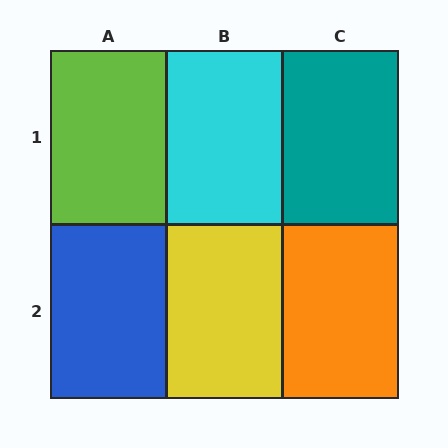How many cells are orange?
1 cell is orange.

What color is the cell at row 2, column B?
Yellow.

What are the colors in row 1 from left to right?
Lime, cyan, teal.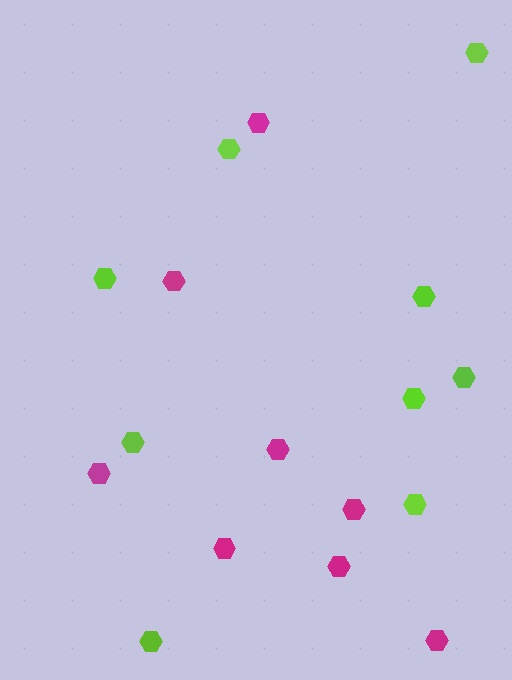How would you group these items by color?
There are 2 groups: one group of magenta hexagons (8) and one group of lime hexagons (9).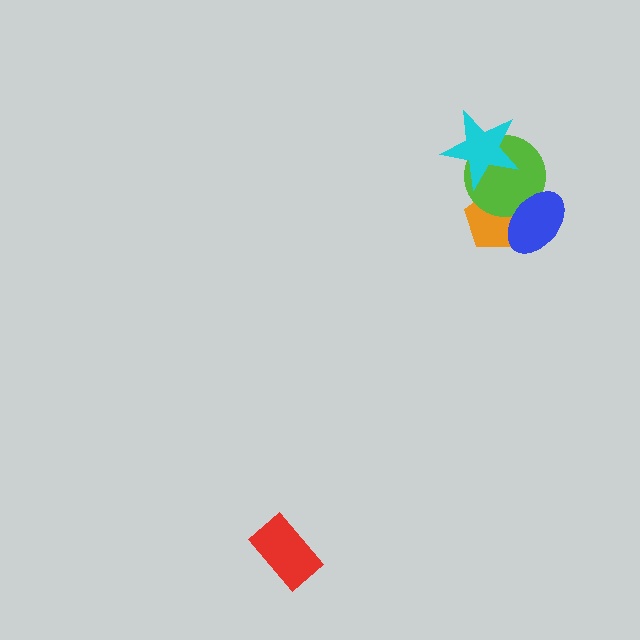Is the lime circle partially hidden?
Yes, it is partially covered by another shape.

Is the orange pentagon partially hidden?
Yes, it is partially covered by another shape.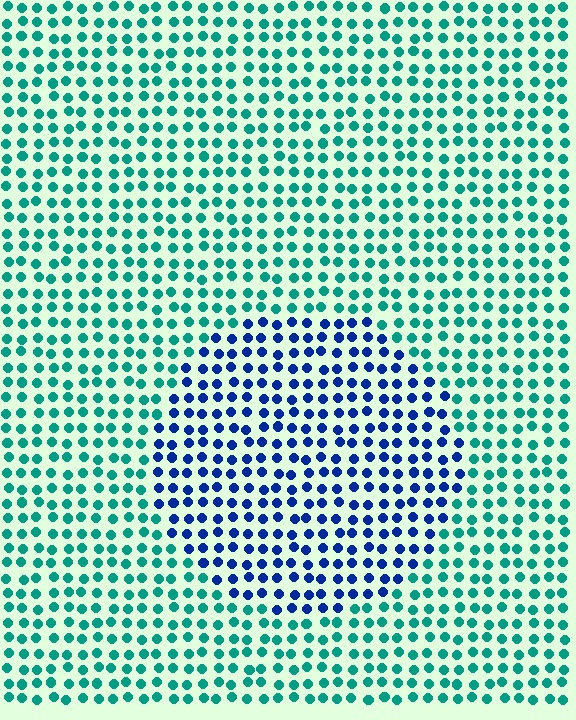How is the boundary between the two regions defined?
The boundary is defined purely by a slight shift in hue (about 54 degrees). Spacing, size, and orientation are identical on both sides.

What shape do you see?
I see a circle.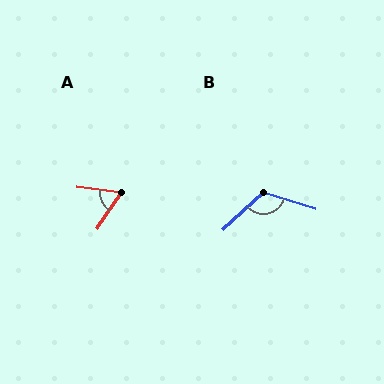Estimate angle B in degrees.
Approximately 120 degrees.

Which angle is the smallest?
A, at approximately 63 degrees.